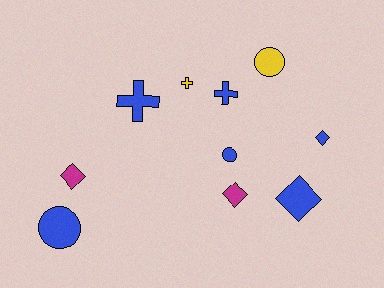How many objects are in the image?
There are 10 objects.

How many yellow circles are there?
There is 1 yellow circle.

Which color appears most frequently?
Blue, with 6 objects.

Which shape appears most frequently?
Diamond, with 4 objects.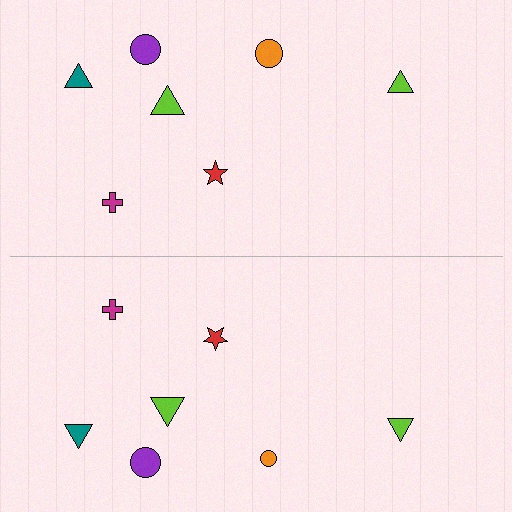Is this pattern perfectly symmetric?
No, the pattern is not perfectly symmetric. The orange circle on the bottom side has a different size than its mirror counterpart.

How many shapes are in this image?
There are 14 shapes in this image.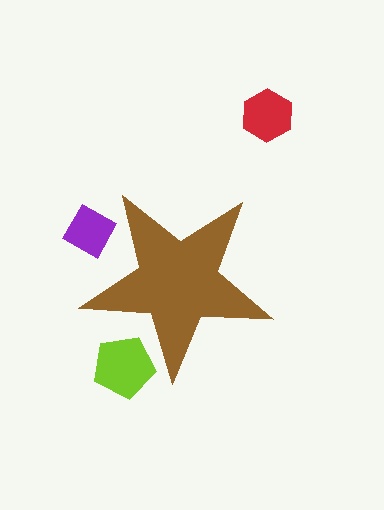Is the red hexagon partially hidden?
No, the red hexagon is fully visible.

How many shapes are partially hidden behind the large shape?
2 shapes are partially hidden.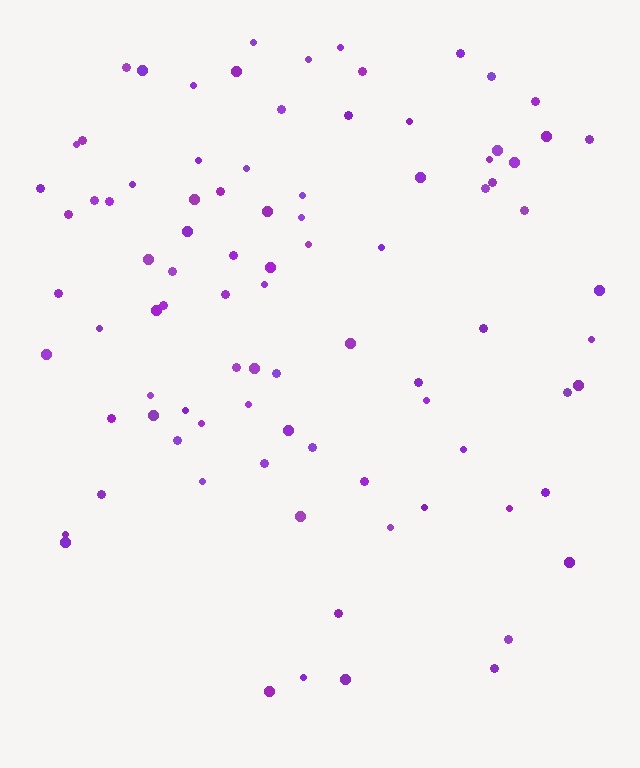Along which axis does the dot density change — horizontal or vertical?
Vertical.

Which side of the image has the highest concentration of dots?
The top.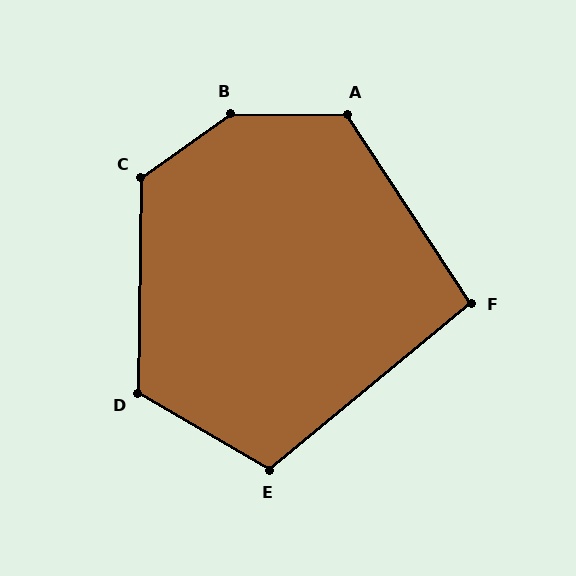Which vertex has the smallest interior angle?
F, at approximately 97 degrees.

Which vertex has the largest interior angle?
B, at approximately 144 degrees.